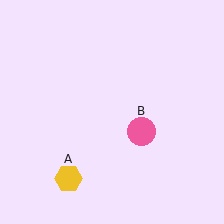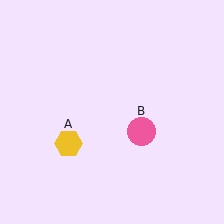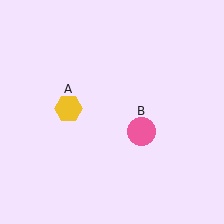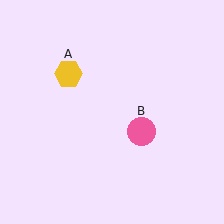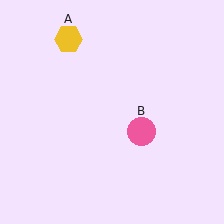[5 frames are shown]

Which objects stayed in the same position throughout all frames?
Pink circle (object B) remained stationary.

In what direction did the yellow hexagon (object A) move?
The yellow hexagon (object A) moved up.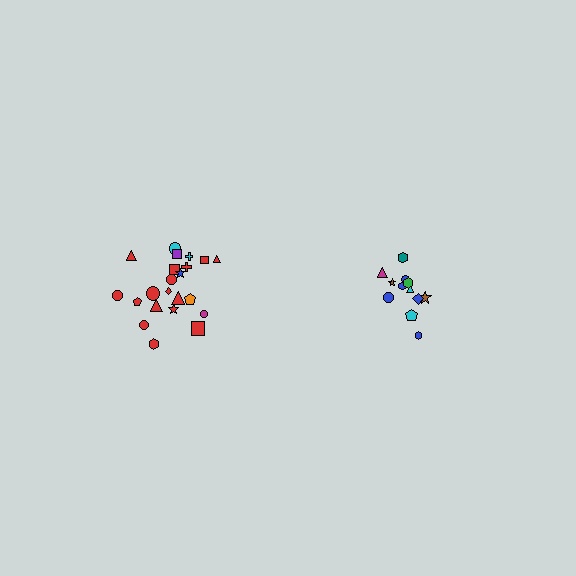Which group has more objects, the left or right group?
The left group.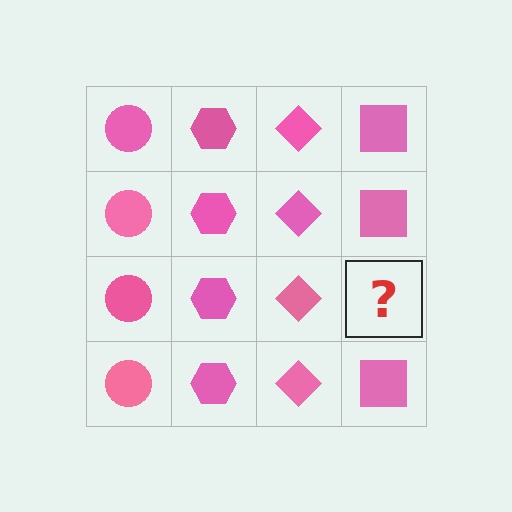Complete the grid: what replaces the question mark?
The question mark should be replaced with a pink square.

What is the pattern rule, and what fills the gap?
The rule is that each column has a consistent shape. The gap should be filled with a pink square.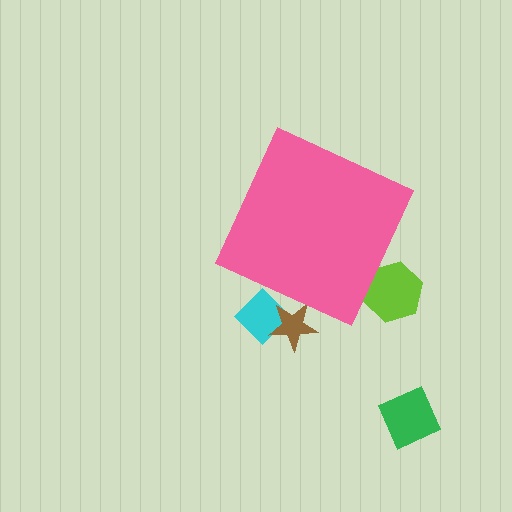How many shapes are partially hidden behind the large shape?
3 shapes are partially hidden.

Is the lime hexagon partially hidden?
Yes, the lime hexagon is partially hidden behind the pink diamond.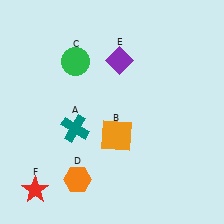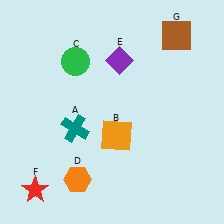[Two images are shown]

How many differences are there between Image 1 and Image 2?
There is 1 difference between the two images.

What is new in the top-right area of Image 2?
A brown square (G) was added in the top-right area of Image 2.